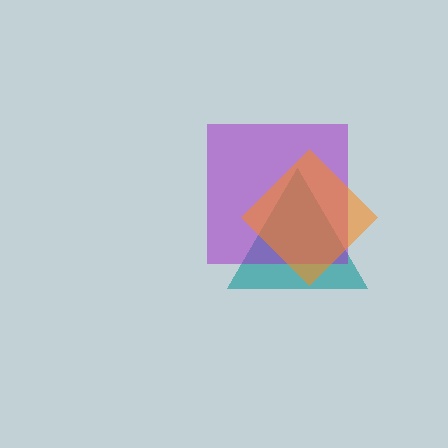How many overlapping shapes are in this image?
There are 3 overlapping shapes in the image.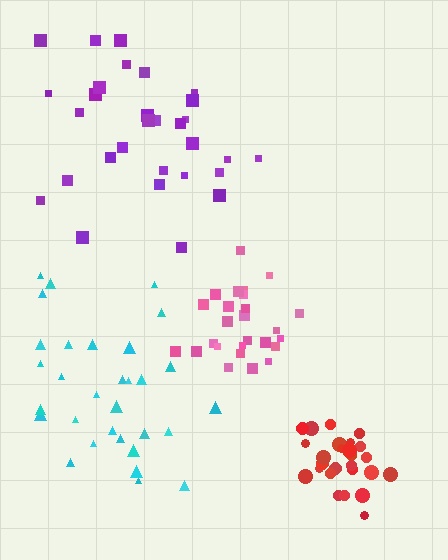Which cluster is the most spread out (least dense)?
Purple.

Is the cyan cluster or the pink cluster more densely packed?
Pink.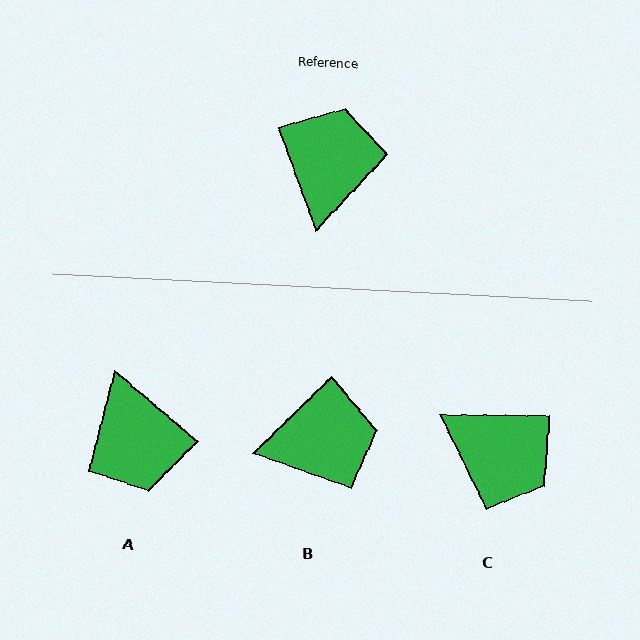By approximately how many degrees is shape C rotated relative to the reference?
Approximately 110 degrees clockwise.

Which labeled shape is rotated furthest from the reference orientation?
A, about 151 degrees away.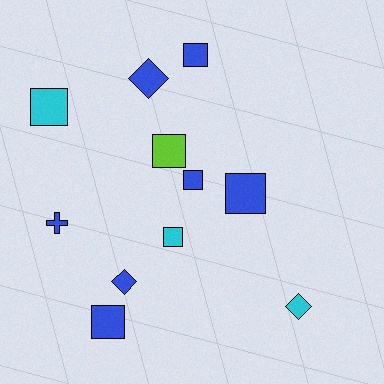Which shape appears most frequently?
Square, with 7 objects.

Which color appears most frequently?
Blue, with 7 objects.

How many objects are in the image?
There are 11 objects.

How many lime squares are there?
There is 1 lime square.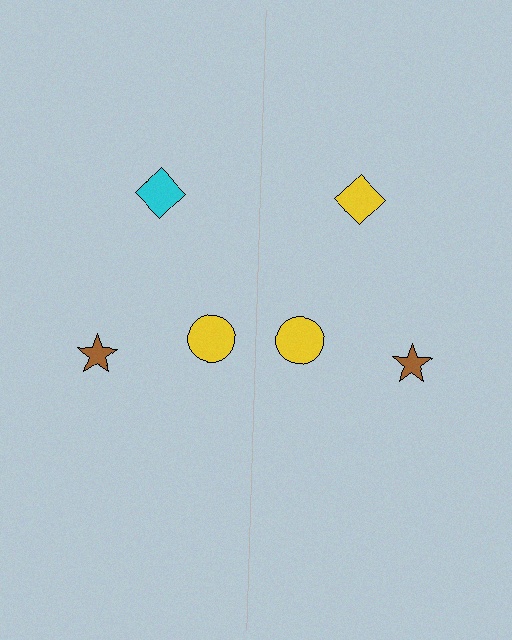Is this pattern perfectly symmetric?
No, the pattern is not perfectly symmetric. The yellow diamond on the right side breaks the symmetry — its mirror counterpart is cyan.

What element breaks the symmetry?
The yellow diamond on the right side breaks the symmetry — its mirror counterpart is cyan.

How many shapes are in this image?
There are 6 shapes in this image.